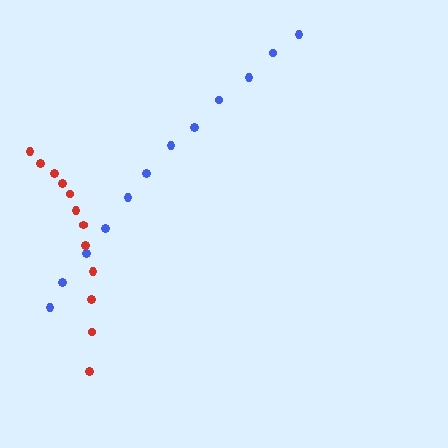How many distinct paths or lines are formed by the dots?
There are 2 distinct paths.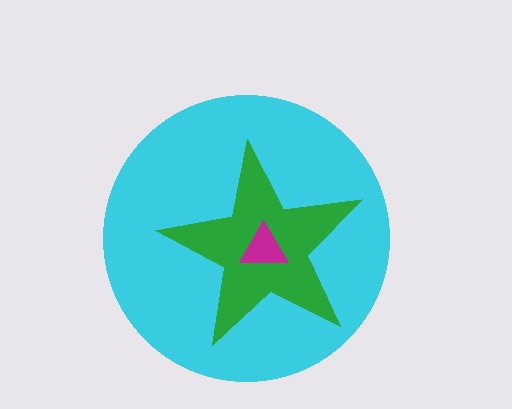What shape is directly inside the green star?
The magenta triangle.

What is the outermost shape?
The cyan circle.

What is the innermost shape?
The magenta triangle.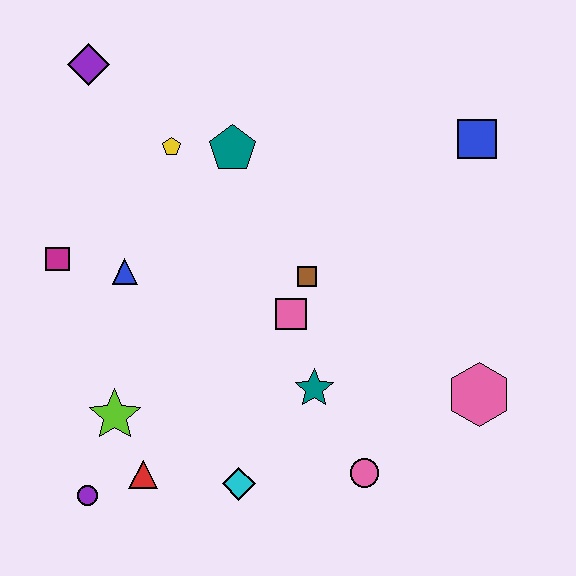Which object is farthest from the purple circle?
The blue square is farthest from the purple circle.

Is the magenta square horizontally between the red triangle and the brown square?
No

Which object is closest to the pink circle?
The teal star is closest to the pink circle.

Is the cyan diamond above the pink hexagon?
No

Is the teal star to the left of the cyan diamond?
No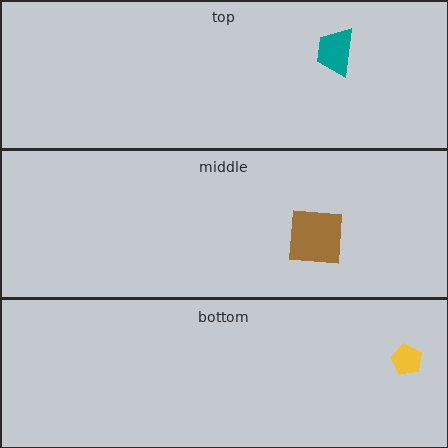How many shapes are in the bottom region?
1.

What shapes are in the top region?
The teal trapezoid.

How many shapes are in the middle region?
1.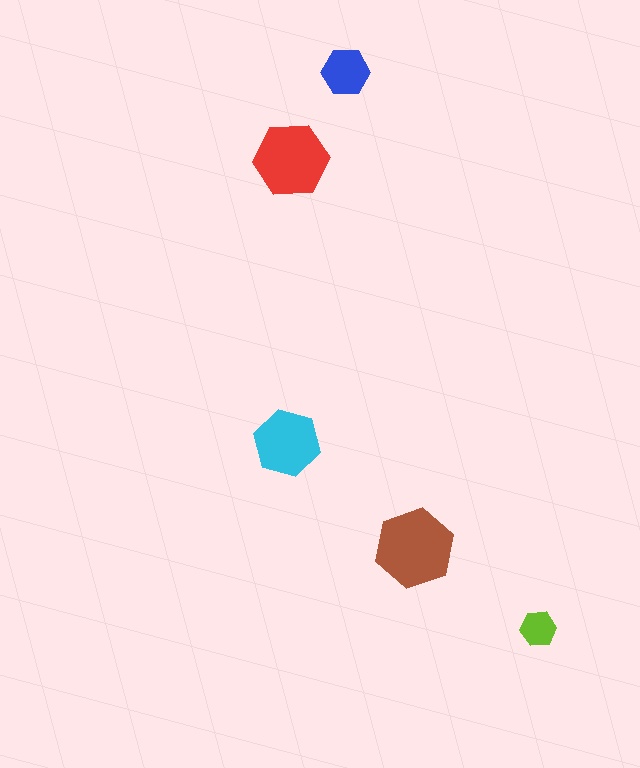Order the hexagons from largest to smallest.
the brown one, the red one, the cyan one, the blue one, the lime one.